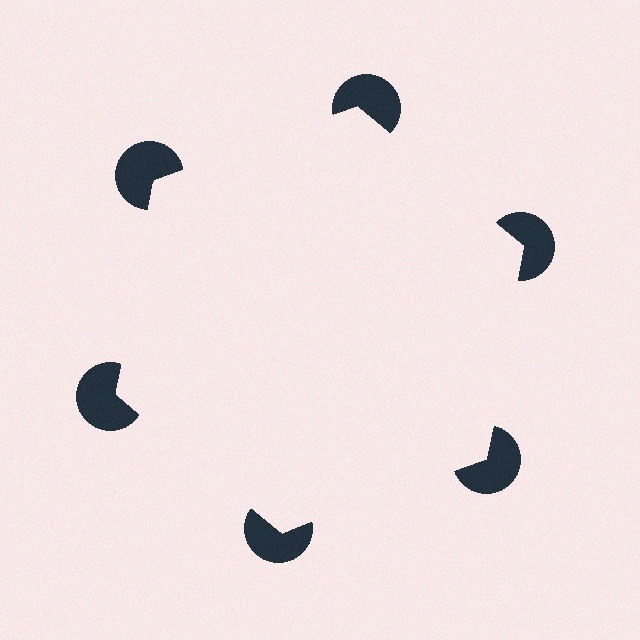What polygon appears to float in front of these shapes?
An illusory hexagon — its edges are inferred from the aligned wedge cuts in the pac-man discs, not physically drawn.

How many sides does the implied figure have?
6 sides.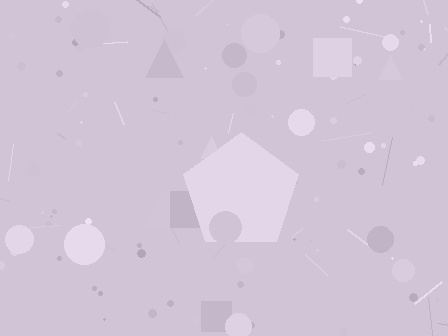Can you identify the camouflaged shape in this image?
The camouflaged shape is a pentagon.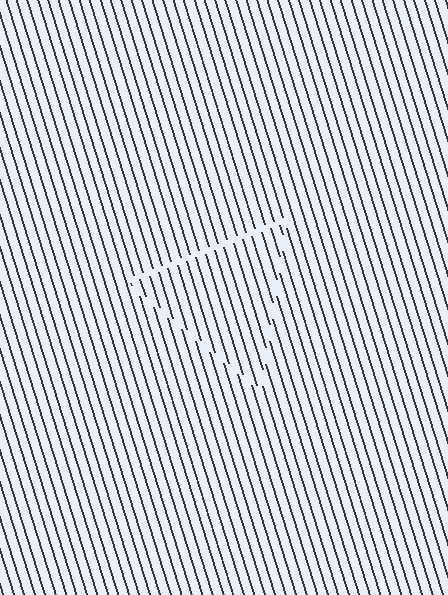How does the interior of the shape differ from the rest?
The interior of the shape contains the same grating, shifted by half a period — the contour is defined by the phase discontinuity where line-ends from the inner and outer gratings abut.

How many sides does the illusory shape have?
3 sides — the line-ends trace a triangle.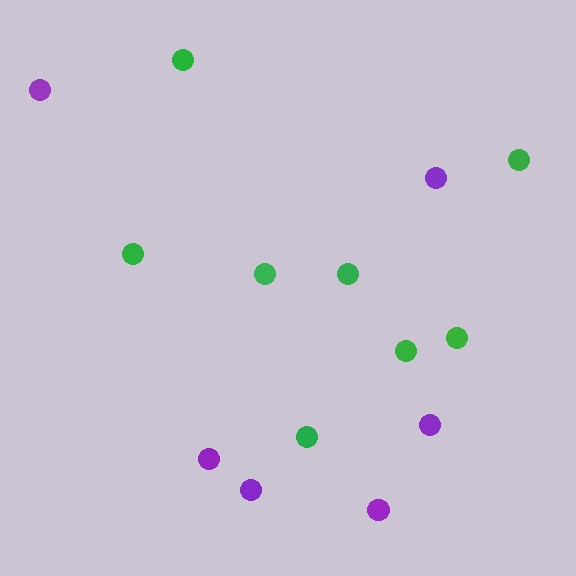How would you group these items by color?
There are 2 groups: one group of green circles (8) and one group of purple circles (6).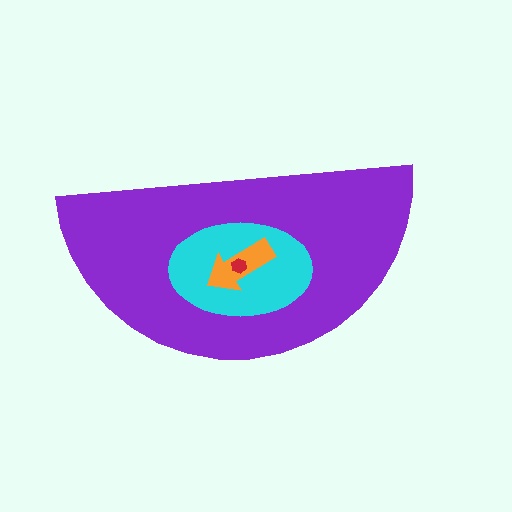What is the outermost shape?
The purple semicircle.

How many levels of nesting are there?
4.